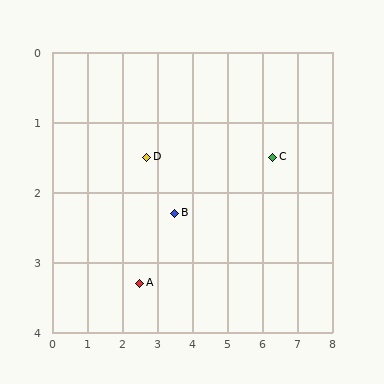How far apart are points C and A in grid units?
Points C and A are about 4.2 grid units apart.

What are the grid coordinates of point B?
Point B is at approximately (3.5, 2.3).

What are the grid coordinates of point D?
Point D is at approximately (2.7, 1.5).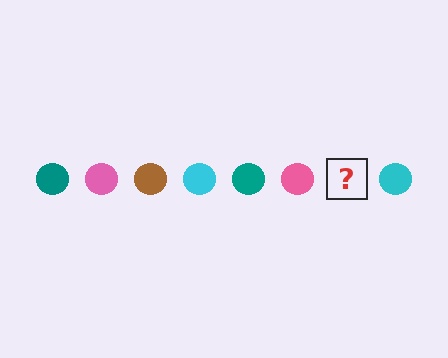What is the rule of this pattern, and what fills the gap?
The rule is that the pattern cycles through teal, pink, brown, cyan circles. The gap should be filled with a brown circle.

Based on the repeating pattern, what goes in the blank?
The blank should be a brown circle.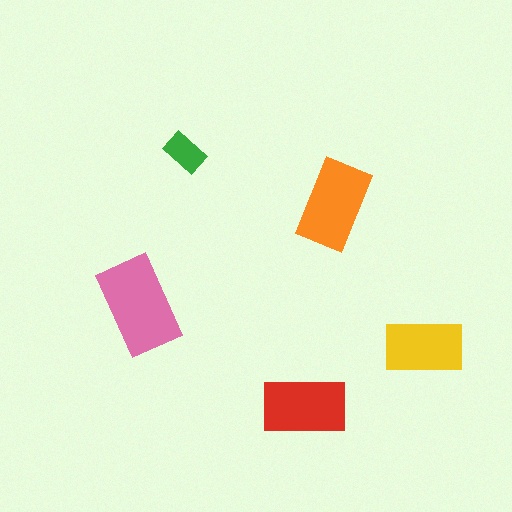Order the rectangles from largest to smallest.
the pink one, the orange one, the red one, the yellow one, the green one.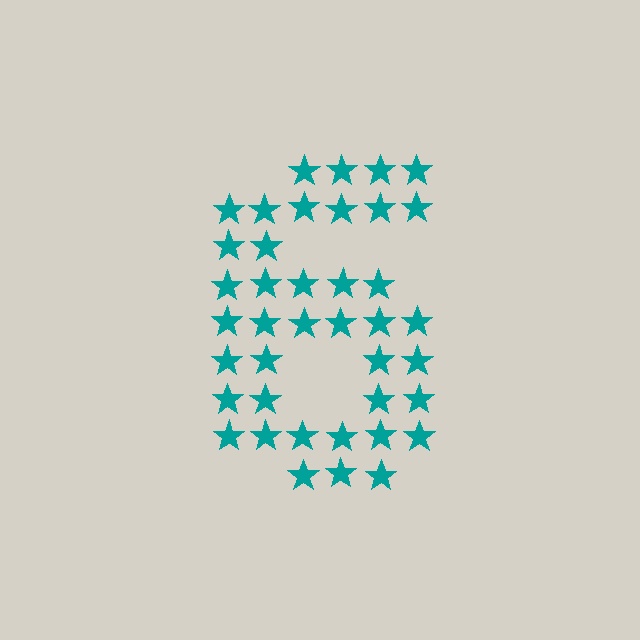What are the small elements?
The small elements are stars.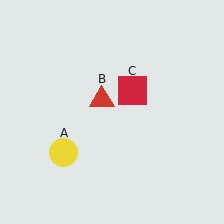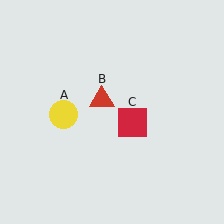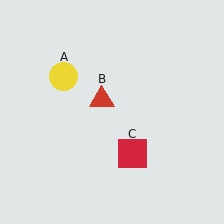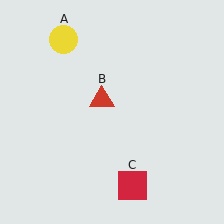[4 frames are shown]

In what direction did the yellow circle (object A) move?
The yellow circle (object A) moved up.